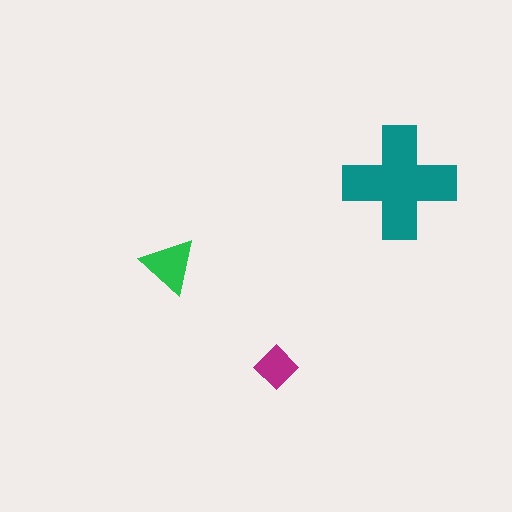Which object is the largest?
The teal cross.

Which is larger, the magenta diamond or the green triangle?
The green triangle.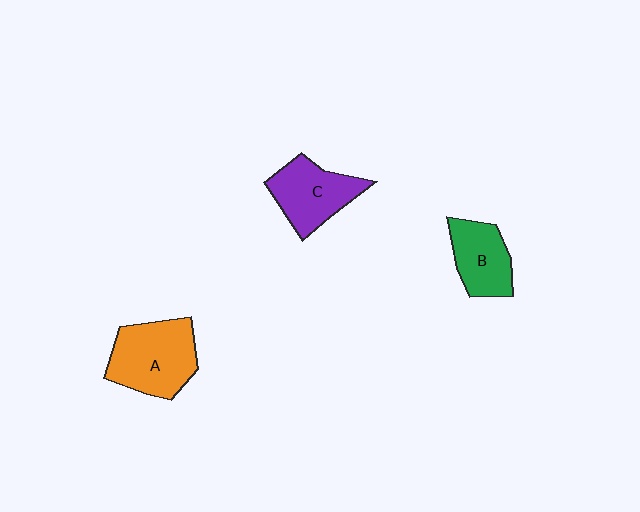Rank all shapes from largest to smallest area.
From largest to smallest: A (orange), C (purple), B (green).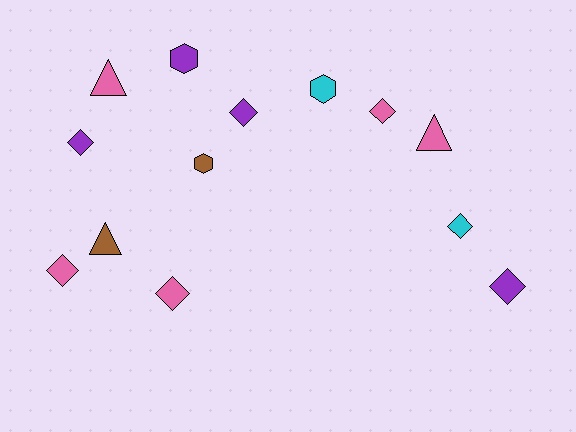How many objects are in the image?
There are 13 objects.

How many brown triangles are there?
There is 1 brown triangle.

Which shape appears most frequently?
Diamond, with 7 objects.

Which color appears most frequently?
Pink, with 5 objects.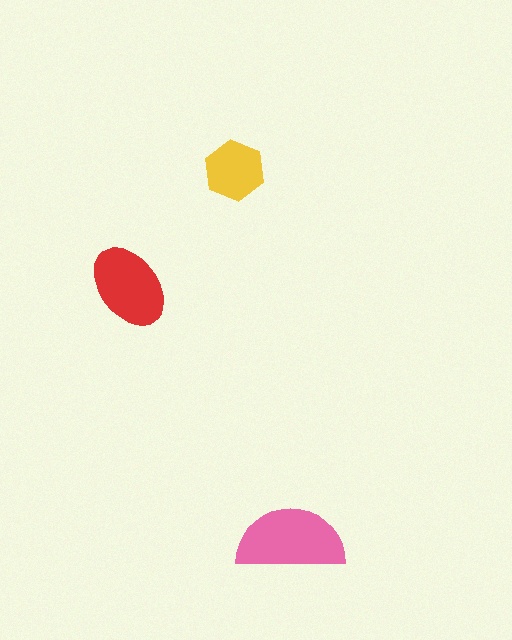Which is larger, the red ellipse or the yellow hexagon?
The red ellipse.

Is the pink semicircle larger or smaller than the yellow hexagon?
Larger.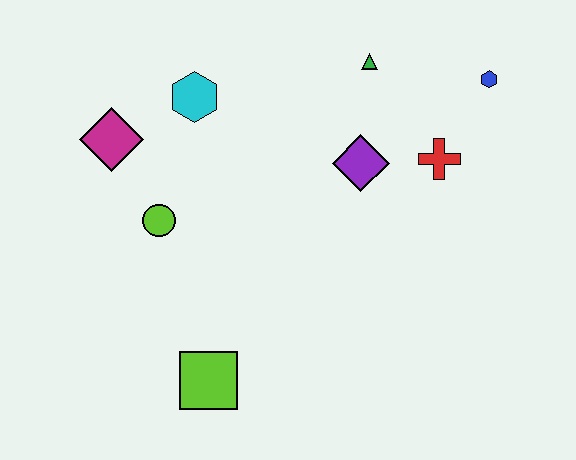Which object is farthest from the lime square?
The blue hexagon is farthest from the lime square.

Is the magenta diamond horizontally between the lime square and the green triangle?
No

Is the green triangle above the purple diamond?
Yes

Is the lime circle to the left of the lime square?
Yes